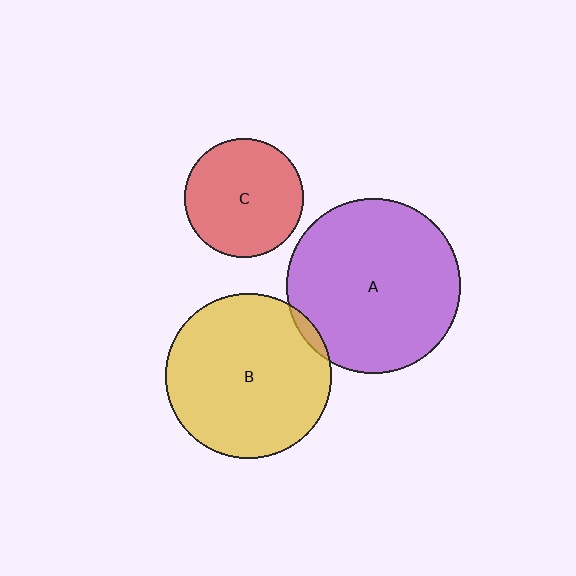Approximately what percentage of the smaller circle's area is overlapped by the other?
Approximately 5%.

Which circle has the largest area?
Circle A (purple).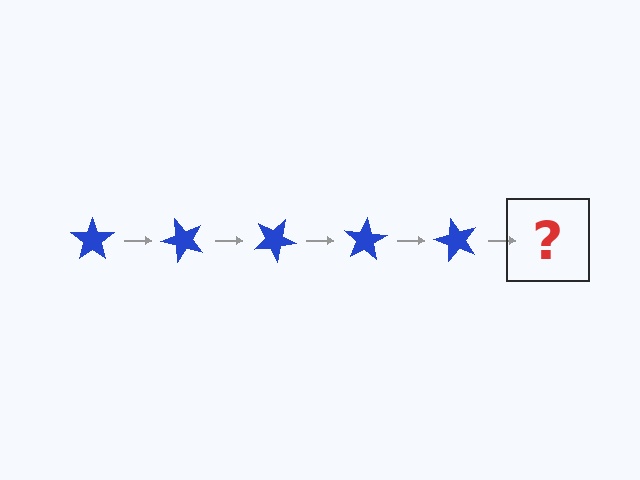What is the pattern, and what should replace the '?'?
The pattern is that the star rotates 50 degrees each step. The '?' should be a blue star rotated 250 degrees.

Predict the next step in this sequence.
The next step is a blue star rotated 250 degrees.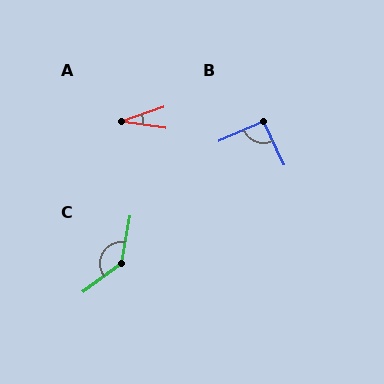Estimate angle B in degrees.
Approximately 91 degrees.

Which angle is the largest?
C, at approximately 136 degrees.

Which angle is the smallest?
A, at approximately 27 degrees.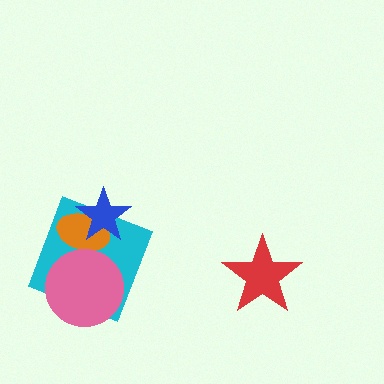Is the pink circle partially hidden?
No, no other shape covers it.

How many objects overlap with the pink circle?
2 objects overlap with the pink circle.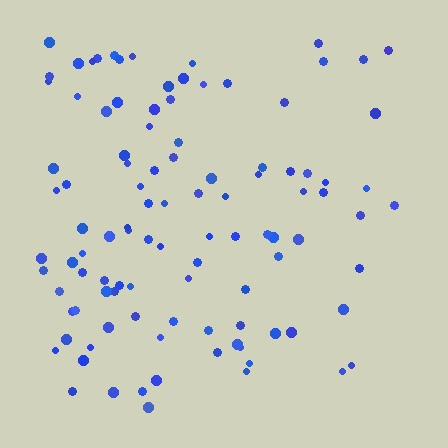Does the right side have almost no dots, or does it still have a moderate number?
Still a moderate number, just noticeably fewer than the left.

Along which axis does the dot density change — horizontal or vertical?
Horizontal.